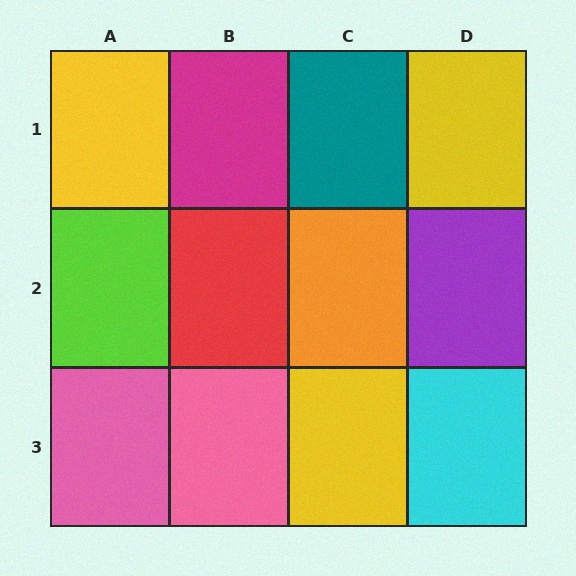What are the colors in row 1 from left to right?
Yellow, magenta, teal, yellow.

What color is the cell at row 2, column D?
Purple.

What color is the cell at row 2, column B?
Red.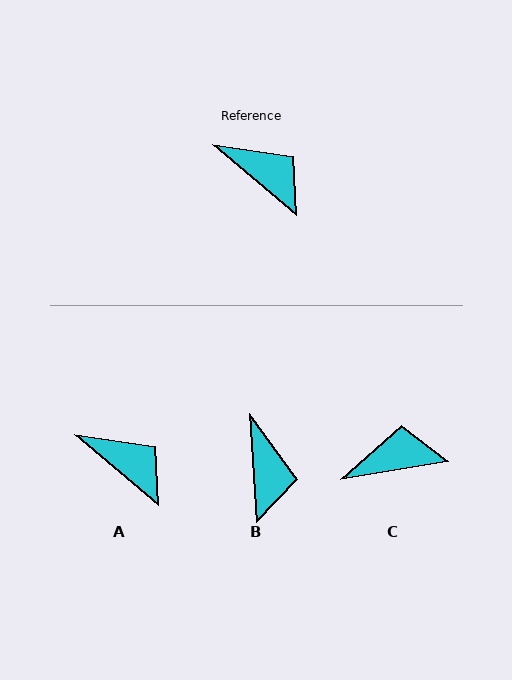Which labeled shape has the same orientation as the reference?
A.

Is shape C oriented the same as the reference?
No, it is off by about 49 degrees.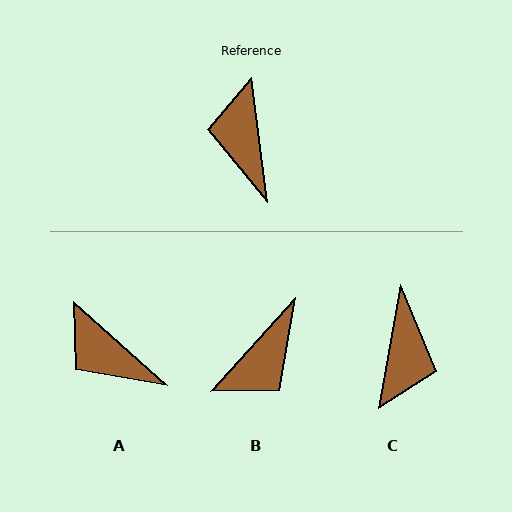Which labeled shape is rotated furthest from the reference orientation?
C, about 163 degrees away.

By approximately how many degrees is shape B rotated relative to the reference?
Approximately 131 degrees counter-clockwise.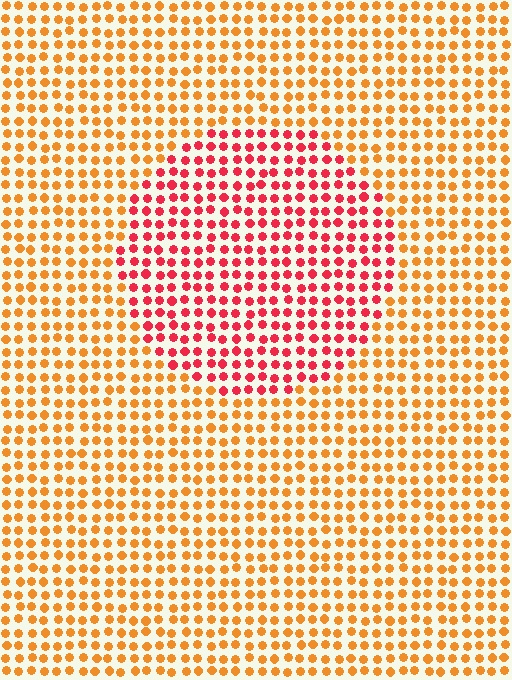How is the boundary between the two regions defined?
The boundary is defined purely by a slight shift in hue (about 41 degrees). Spacing, size, and orientation are identical on both sides.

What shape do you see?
I see a circle.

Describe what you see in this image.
The image is filled with small orange elements in a uniform arrangement. A circle-shaped region is visible where the elements are tinted to a slightly different hue, forming a subtle color boundary.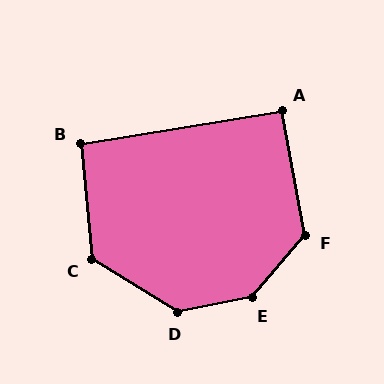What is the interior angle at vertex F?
Approximately 129 degrees (obtuse).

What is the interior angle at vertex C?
Approximately 127 degrees (obtuse).